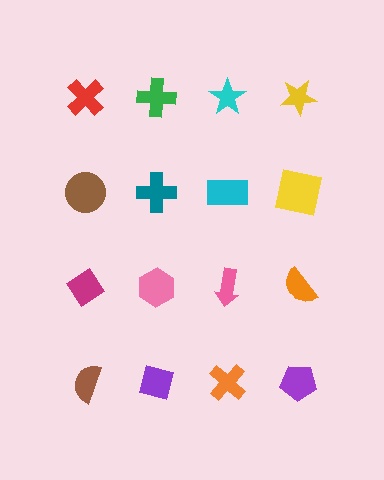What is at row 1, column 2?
A green cross.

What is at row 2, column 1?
A brown circle.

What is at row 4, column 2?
A purple diamond.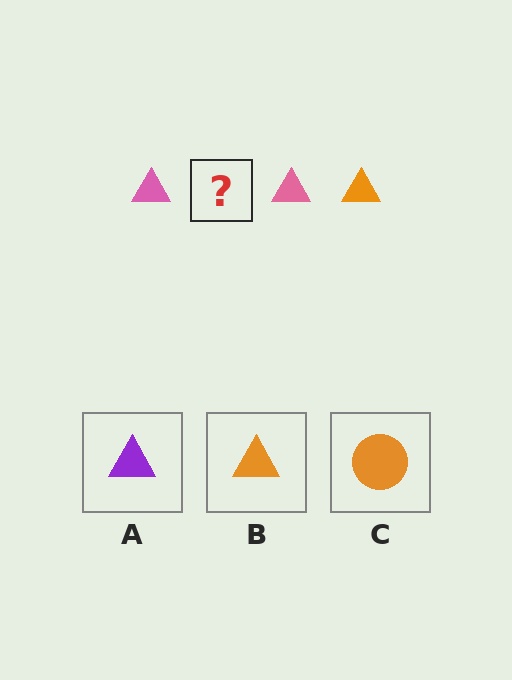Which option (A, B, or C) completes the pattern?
B.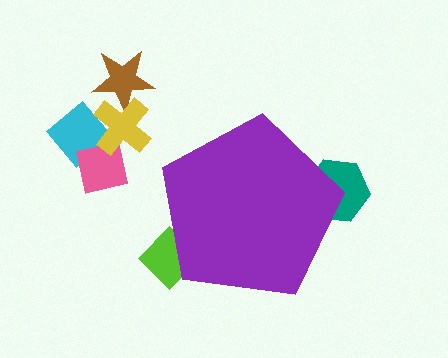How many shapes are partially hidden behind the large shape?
2 shapes are partially hidden.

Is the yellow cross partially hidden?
No, the yellow cross is fully visible.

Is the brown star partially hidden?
No, the brown star is fully visible.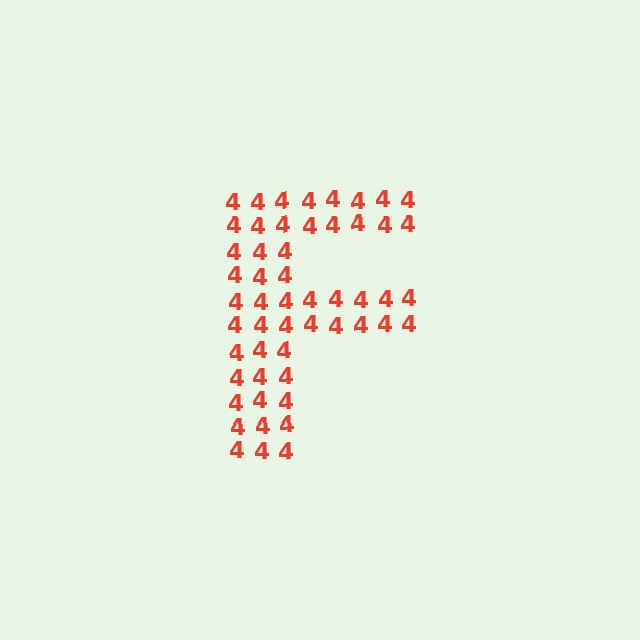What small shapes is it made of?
It is made of small digit 4's.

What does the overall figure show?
The overall figure shows the letter F.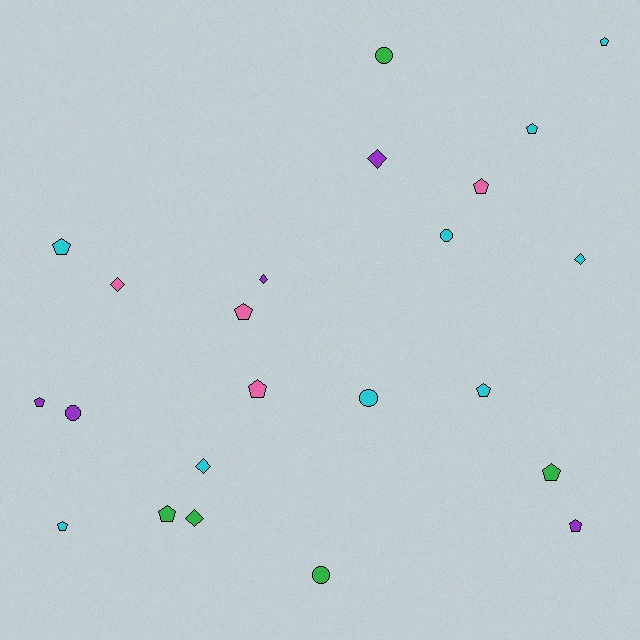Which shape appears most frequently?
Pentagon, with 12 objects.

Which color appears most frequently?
Cyan, with 9 objects.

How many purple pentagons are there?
There are 2 purple pentagons.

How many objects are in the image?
There are 23 objects.